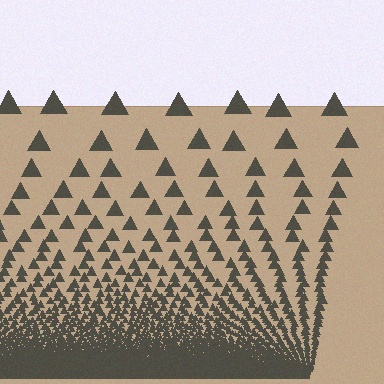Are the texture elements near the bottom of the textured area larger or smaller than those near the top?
Smaller. The gradient is inverted — elements near the bottom are smaller and denser.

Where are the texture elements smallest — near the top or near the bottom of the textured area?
Near the bottom.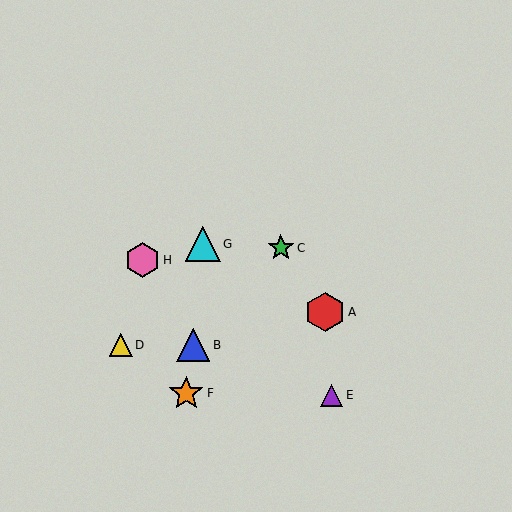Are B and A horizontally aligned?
No, B is at y≈345 and A is at y≈312.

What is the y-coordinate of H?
Object H is at y≈260.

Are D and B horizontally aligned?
Yes, both are at y≈345.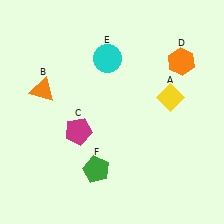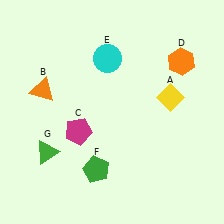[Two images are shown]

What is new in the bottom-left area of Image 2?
A green triangle (G) was added in the bottom-left area of Image 2.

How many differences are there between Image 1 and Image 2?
There is 1 difference between the two images.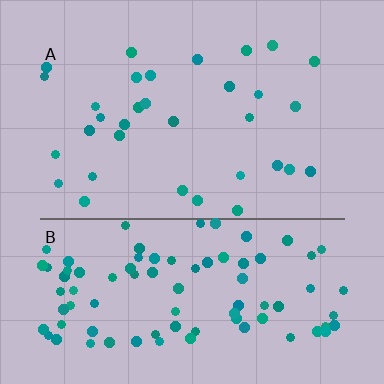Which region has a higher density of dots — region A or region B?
B (the bottom).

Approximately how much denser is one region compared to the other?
Approximately 2.8× — region B over region A.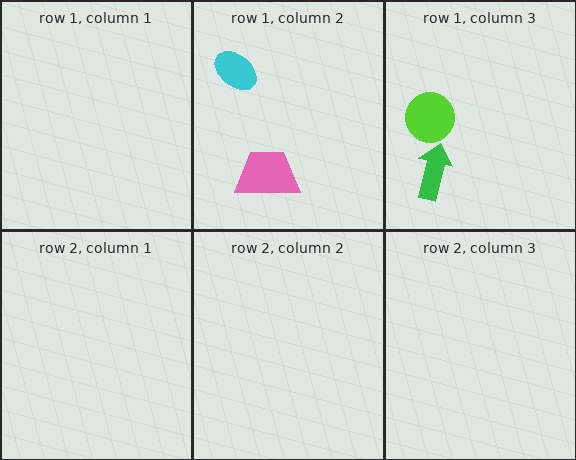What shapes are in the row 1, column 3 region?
The green arrow, the lime circle.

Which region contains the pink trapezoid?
The row 1, column 2 region.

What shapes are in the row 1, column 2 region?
The pink trapezoid, the cyan ellipse.